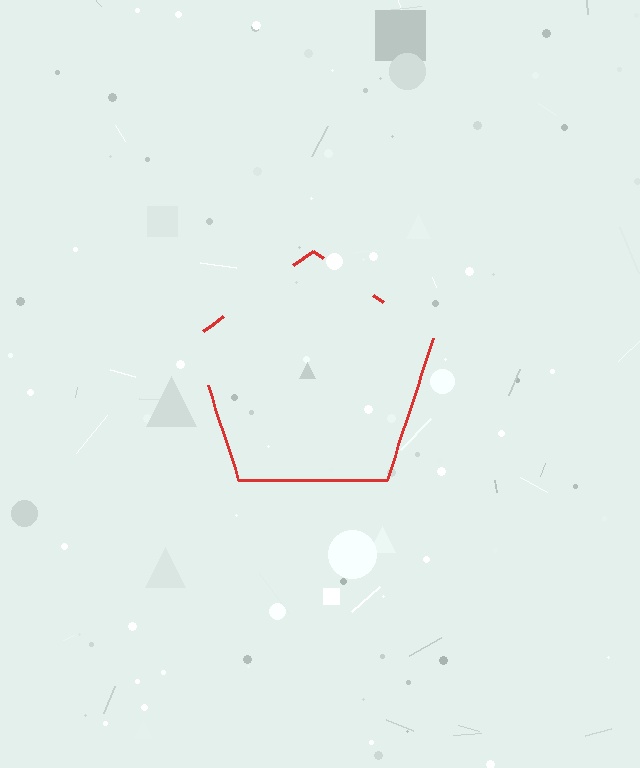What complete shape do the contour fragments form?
The contour fragments form a pentagon.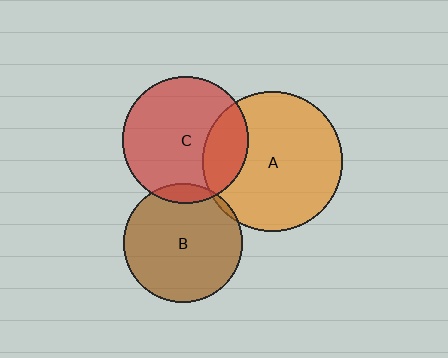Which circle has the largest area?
Circle A (orange).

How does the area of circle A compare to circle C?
Approximately 1.2 times.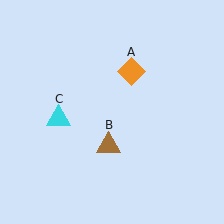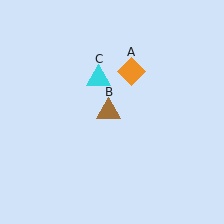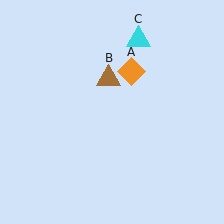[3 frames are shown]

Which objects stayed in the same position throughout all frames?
Orange diamond (object A) remained stationary.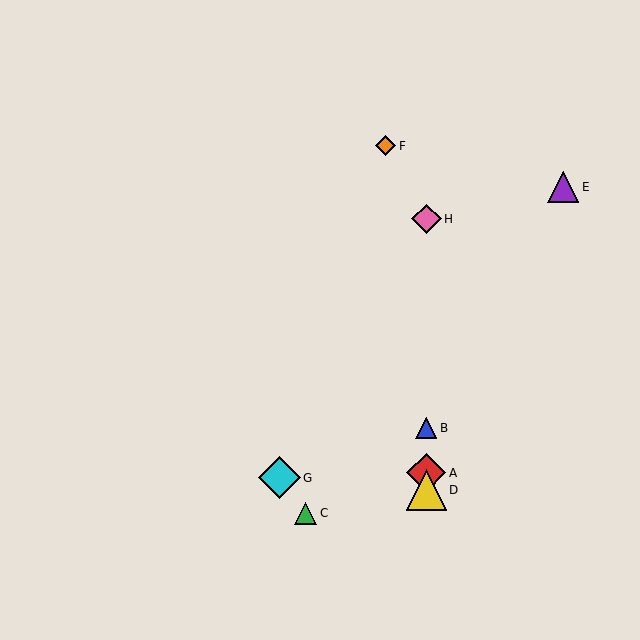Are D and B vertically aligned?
Yes, both are at x≈426.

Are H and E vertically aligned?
No, H is at x≈426 and E is at x≈563.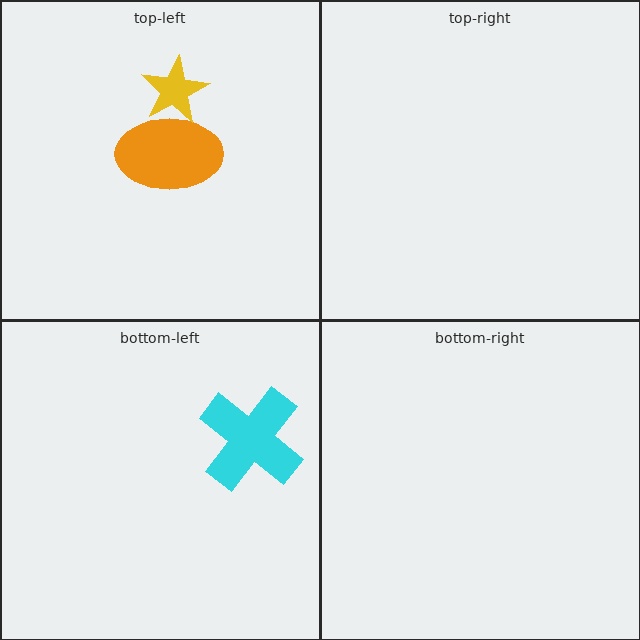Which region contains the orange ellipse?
The top-left region.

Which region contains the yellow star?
The top-left region.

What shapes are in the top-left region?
The orange ellipse, the yellow star.